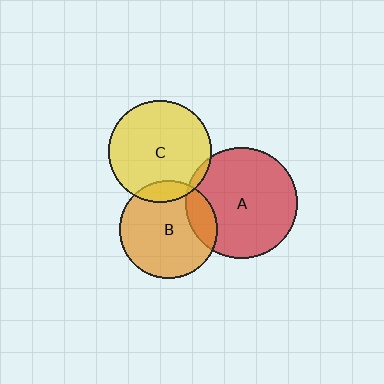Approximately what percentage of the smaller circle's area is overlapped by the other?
Approximately 10%.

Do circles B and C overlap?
Yes.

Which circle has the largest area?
Circle A (red).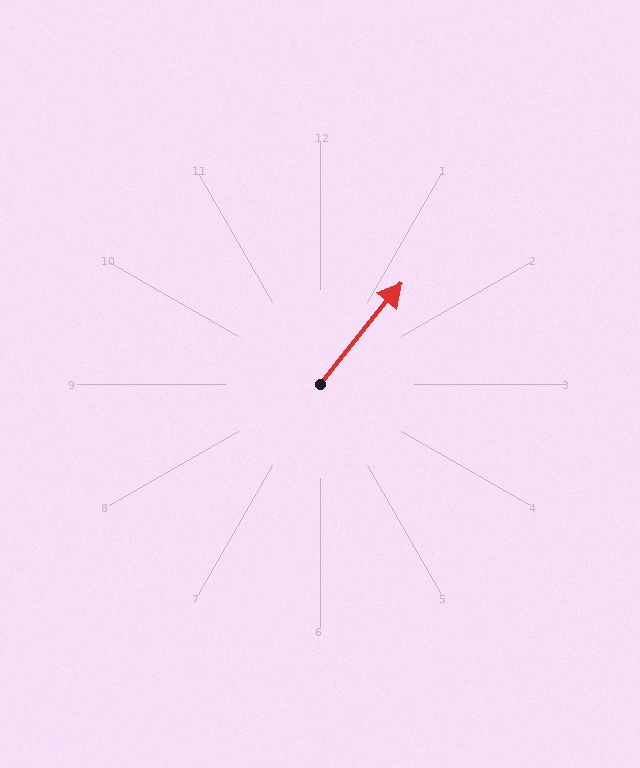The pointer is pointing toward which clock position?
Roughly 1 o'clock.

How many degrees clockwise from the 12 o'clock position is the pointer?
Approximately 39 degrees.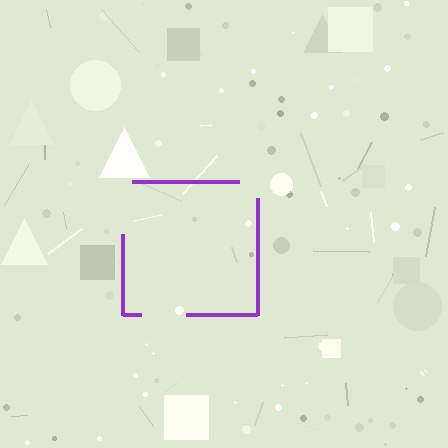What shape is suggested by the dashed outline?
The dashed outline suggests a square.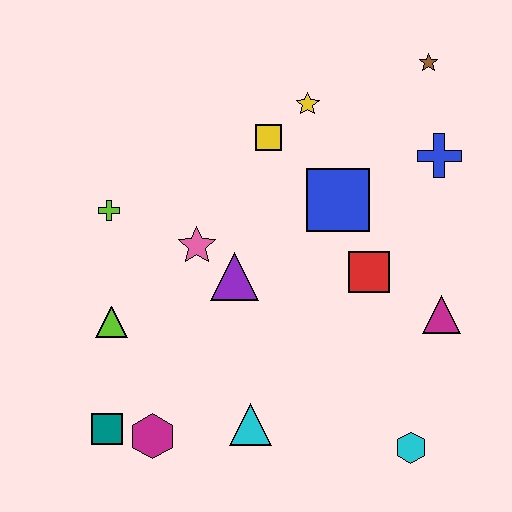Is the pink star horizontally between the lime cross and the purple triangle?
Yes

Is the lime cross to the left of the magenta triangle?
Yes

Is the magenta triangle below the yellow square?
Yes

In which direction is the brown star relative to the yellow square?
The brown star is to the right of the yellow square.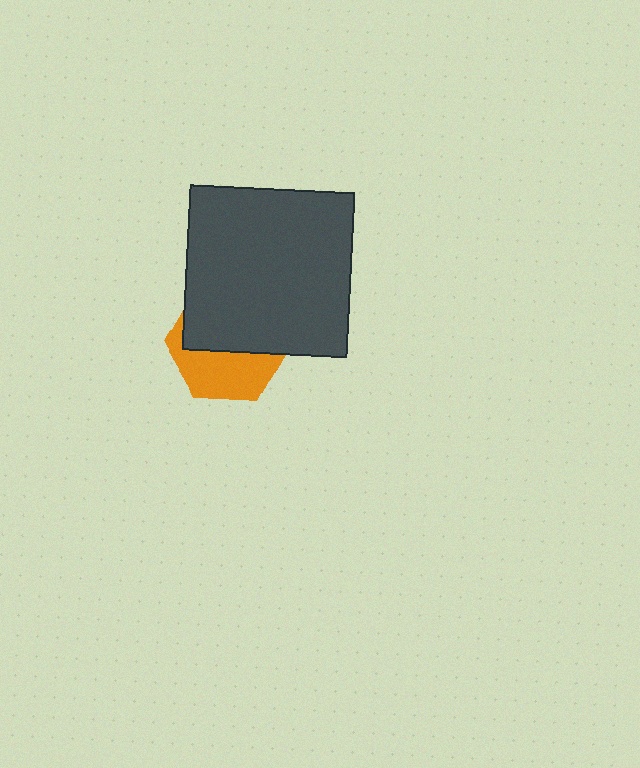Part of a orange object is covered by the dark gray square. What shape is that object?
It is a hexagon.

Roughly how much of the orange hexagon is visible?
A small part of it is visible (roughly 43%).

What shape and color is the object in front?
The object in front is a dark gray square.